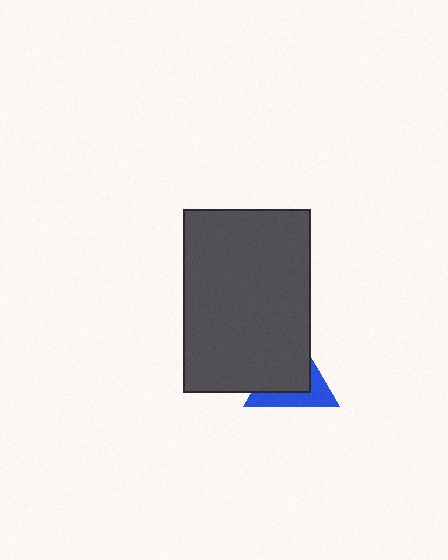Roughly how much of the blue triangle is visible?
A small part of it is visible (roughly 40%).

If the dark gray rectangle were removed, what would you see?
You would see the complete blue triangle.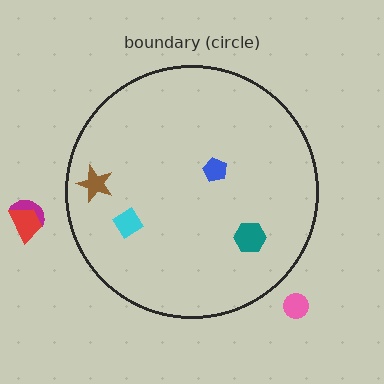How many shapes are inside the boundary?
4 inside, 3 outside.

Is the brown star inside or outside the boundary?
Inside.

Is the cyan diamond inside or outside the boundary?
Inside.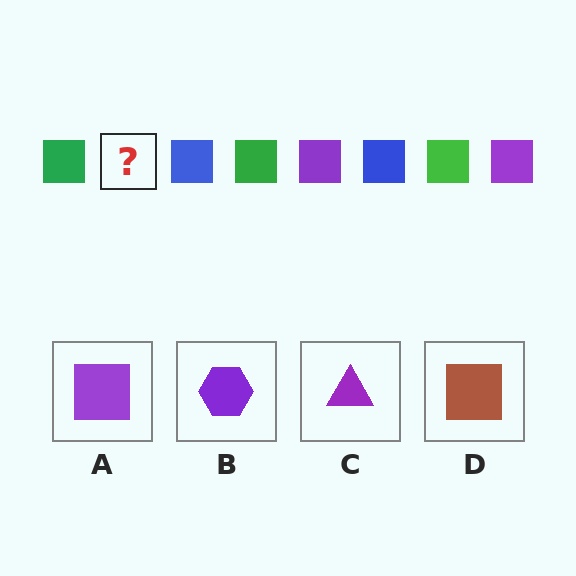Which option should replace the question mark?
Option A.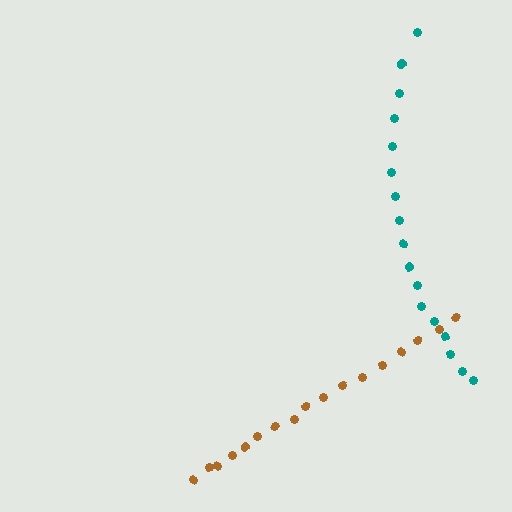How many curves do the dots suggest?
There are 2 distinct paths.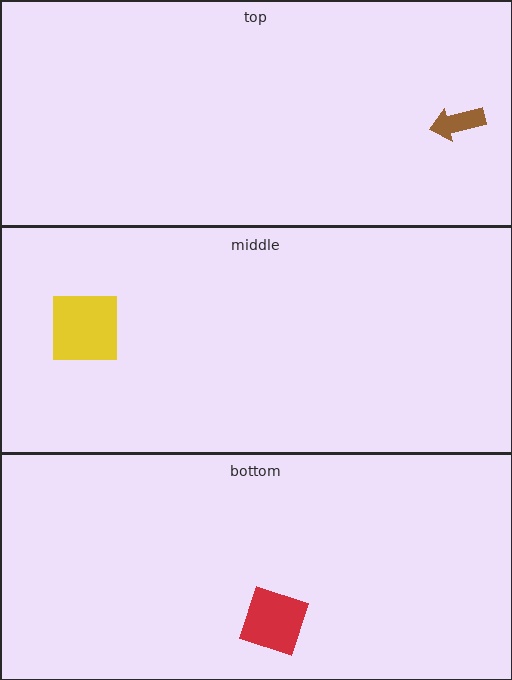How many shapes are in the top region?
1.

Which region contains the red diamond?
The bottom region.